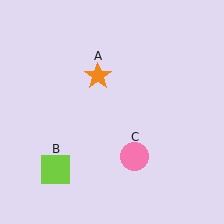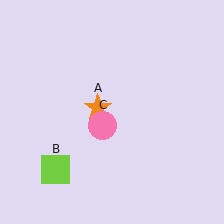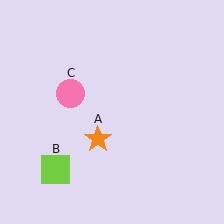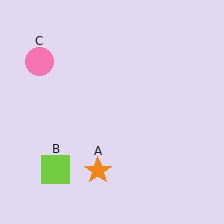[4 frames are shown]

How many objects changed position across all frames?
2 objects changed position: orange star (object A), pink circle (object C).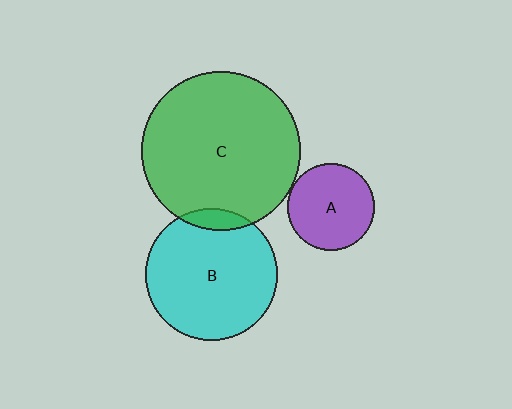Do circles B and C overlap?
Yes.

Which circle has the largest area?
Circle C (green).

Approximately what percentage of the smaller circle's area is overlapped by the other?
Approximately 10%.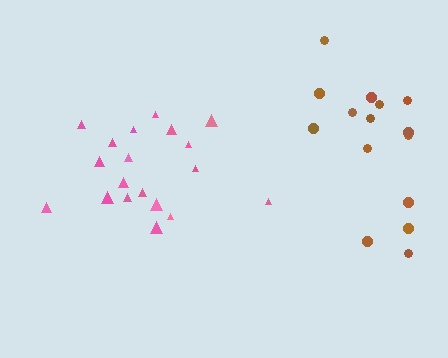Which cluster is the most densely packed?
Pink.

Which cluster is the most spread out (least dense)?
Brown.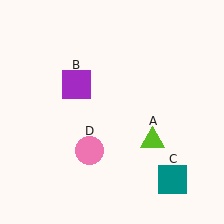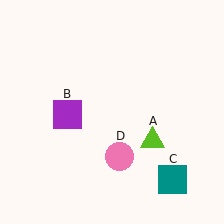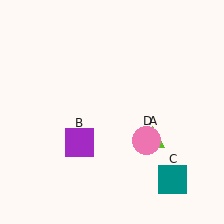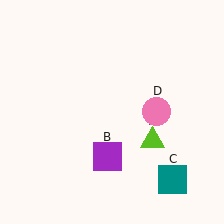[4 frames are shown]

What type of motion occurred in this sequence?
The purple square (object B), pink circle (object D) rotated counterclockwise around the center of the scene.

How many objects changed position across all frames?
2 objects changed position: purple square (object B), pink circle (object D).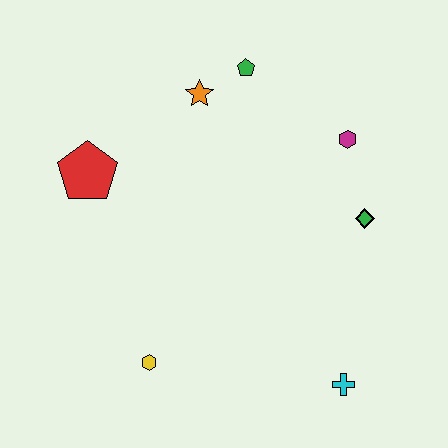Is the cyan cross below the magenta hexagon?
Yes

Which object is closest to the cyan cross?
The green diamond is closest to the cyan cross.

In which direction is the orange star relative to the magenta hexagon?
The orange star is to the left of the magenta hexagon.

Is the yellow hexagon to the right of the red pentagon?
Yes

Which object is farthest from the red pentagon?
The cyan cross is farthest from the red pentagon.